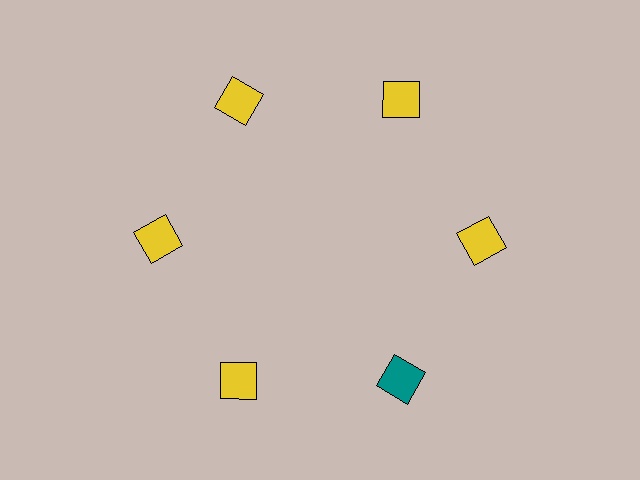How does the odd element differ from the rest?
It has a different color: teal instead of yellow.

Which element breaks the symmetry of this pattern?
The teal square at roughly the 5 o'clock position breaks the symmetry. All other shapes are yellow squares.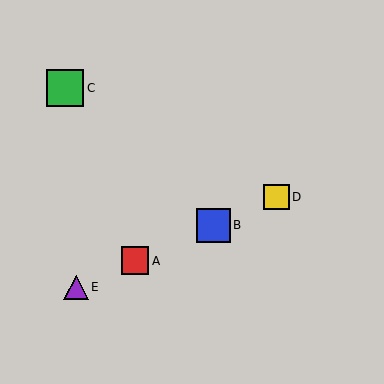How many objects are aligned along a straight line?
4 objects (A, B, D, E) are aligned along a straight line.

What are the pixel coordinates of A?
Object A is at (135, 261).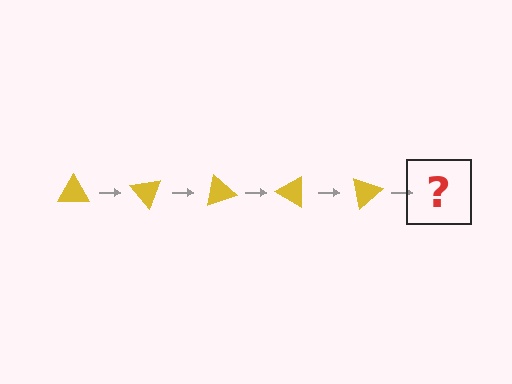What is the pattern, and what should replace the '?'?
The pattern is that the triangle rotates 50 degrees each step. The '?' should be a yellow triangle rotated 250 degrees.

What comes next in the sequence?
The next element should be a yellow triangle rotated 250 degrees.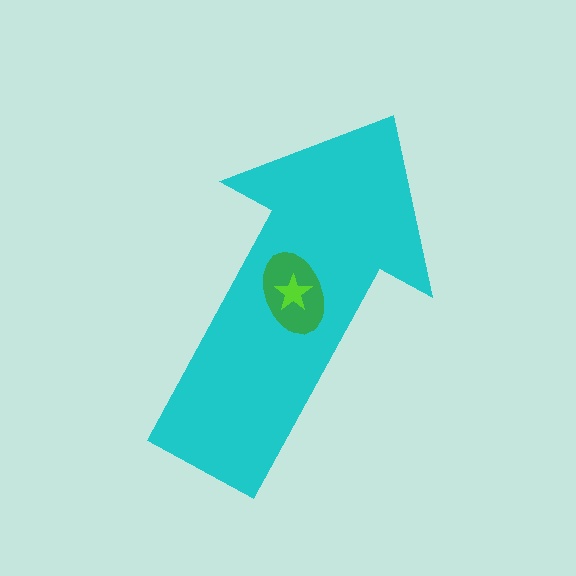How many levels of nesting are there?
3.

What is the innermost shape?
The lime star.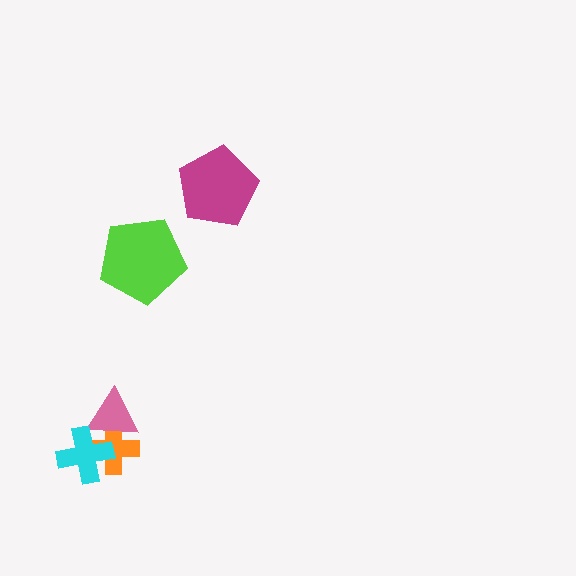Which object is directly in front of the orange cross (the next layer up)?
The pink triangle is directly in front of the orange cross.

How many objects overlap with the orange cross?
2 objects overlap with the orange cross.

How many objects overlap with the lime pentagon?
0 objects overlap with the lime pentagon.